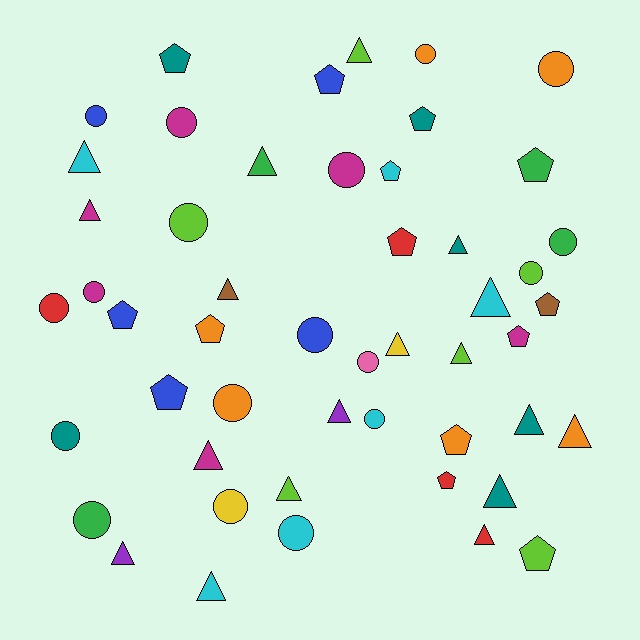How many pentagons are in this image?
There are 14 pentagons.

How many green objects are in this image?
There are 4 green objects.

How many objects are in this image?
There are 50 objects.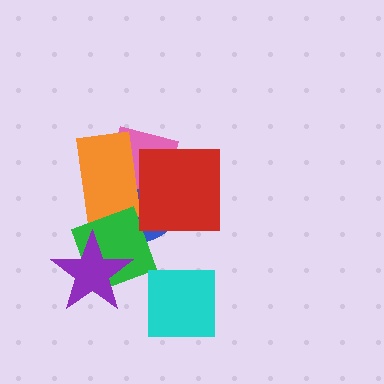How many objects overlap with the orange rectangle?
4 objects overlap with the orange rectangle.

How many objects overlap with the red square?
3 objects overlap with the red square.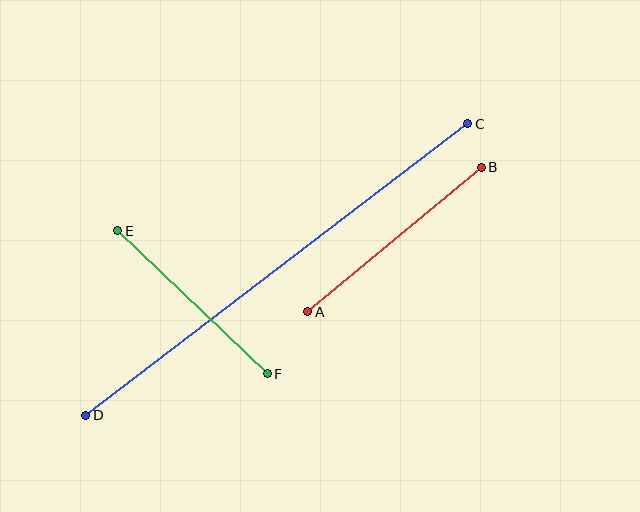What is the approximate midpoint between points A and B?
The midpoint is at approximately (394, 239) pixels.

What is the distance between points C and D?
The distance is approximately 481 pixels.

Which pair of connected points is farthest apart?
Points C and D are farthest apart.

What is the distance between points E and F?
The distance is approximately 207 pixels.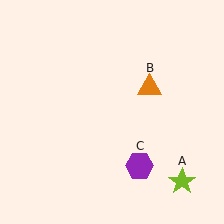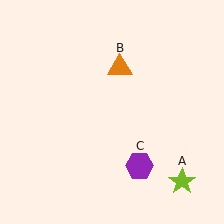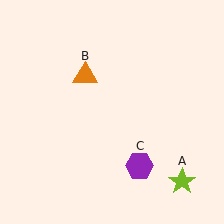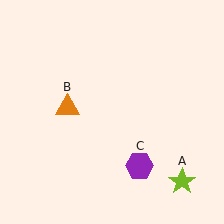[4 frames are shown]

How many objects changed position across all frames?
1 object changed position: orange triangle (object B).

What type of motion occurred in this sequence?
The orange triangle (object B) rotated counterclockwise around the center of the scene.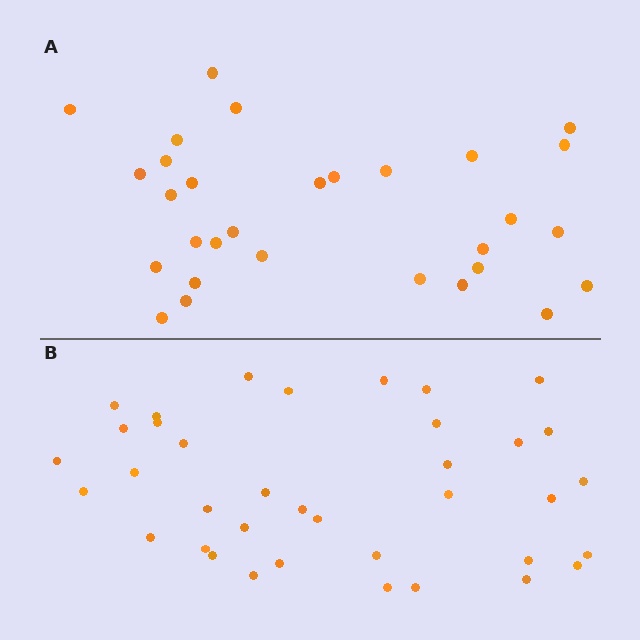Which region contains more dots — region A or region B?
Region B (the bottom region) has more dots.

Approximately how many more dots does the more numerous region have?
Region B has roughly 8 or so more dots than region A.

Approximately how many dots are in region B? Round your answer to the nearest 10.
About 40 dots. (The exact count is 37, which rounds to 40.)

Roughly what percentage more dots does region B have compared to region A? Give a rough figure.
About 25% more.